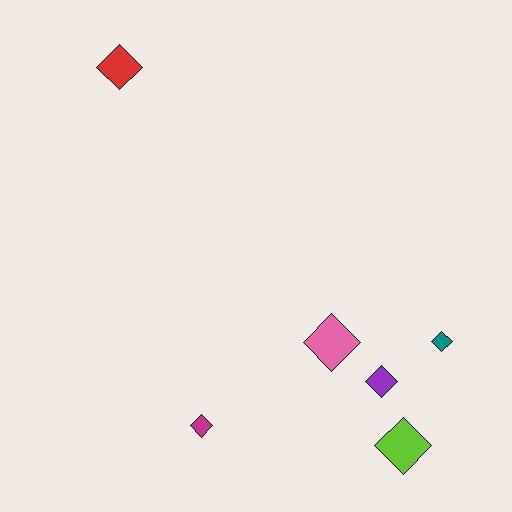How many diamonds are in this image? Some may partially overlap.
There are 6 diamonds.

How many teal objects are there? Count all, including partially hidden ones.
There is 1 teal object.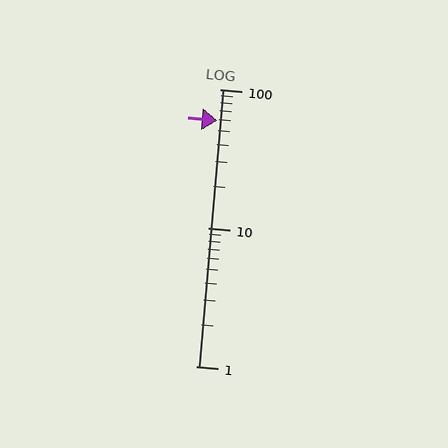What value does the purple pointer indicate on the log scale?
The pointer indicates approximately 59.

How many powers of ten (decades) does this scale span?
The scale spans 2 decades, from 1 to 100.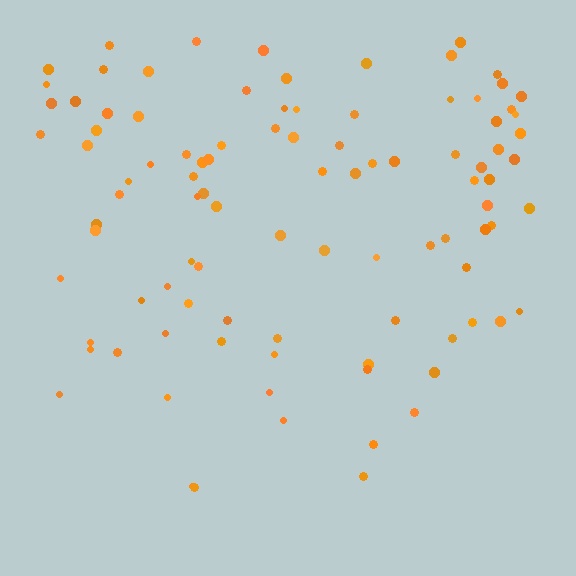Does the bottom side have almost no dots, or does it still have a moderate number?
Still a moderate number, just noticeably fewer than the top.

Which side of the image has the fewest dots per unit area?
The bottom.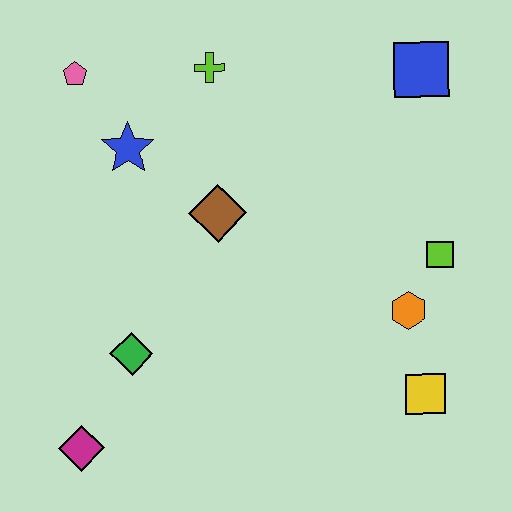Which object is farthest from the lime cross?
The magenta diamond is farthest from the lime cross.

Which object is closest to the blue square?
The lime square is closest to the blue square.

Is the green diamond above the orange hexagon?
No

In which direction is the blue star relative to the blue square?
The blue star is to the left of the blue square.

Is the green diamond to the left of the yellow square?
Yes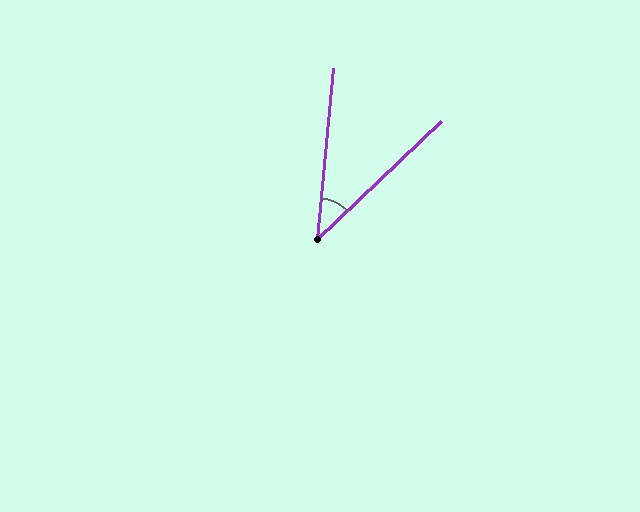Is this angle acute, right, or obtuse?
It is acute.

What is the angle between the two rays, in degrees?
Approximately 41 degrees.